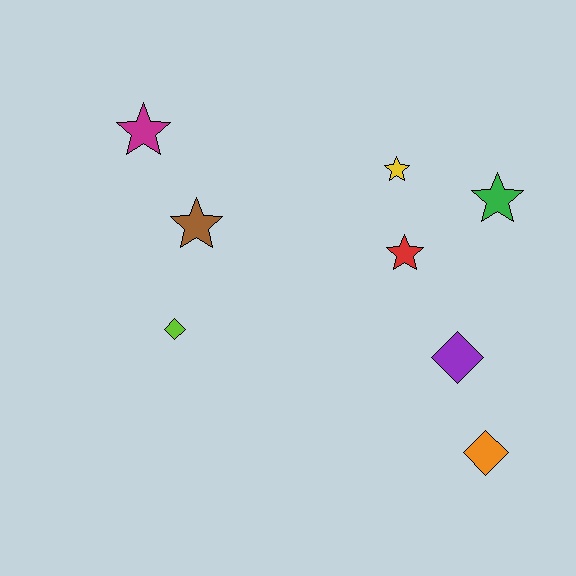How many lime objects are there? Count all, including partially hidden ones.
There is 1 lime object.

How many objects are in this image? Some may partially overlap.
There are 8 objects.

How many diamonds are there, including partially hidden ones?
There are 3 diamonds.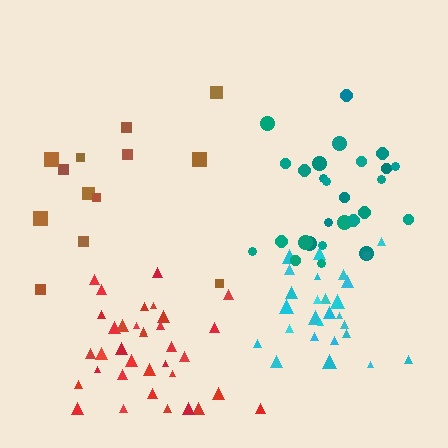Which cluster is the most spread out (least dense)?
Brown.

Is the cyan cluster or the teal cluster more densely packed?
Cyan.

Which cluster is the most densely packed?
Red.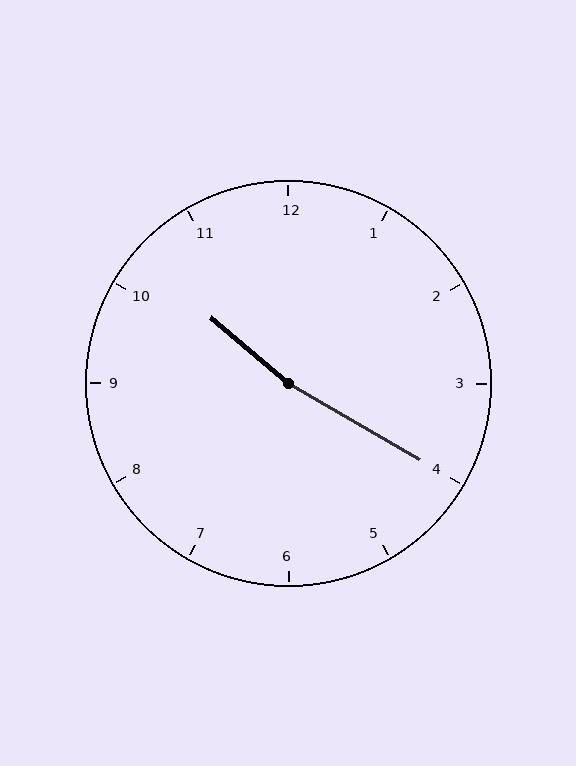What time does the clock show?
10:20.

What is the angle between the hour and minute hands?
Approximately 170 degrees.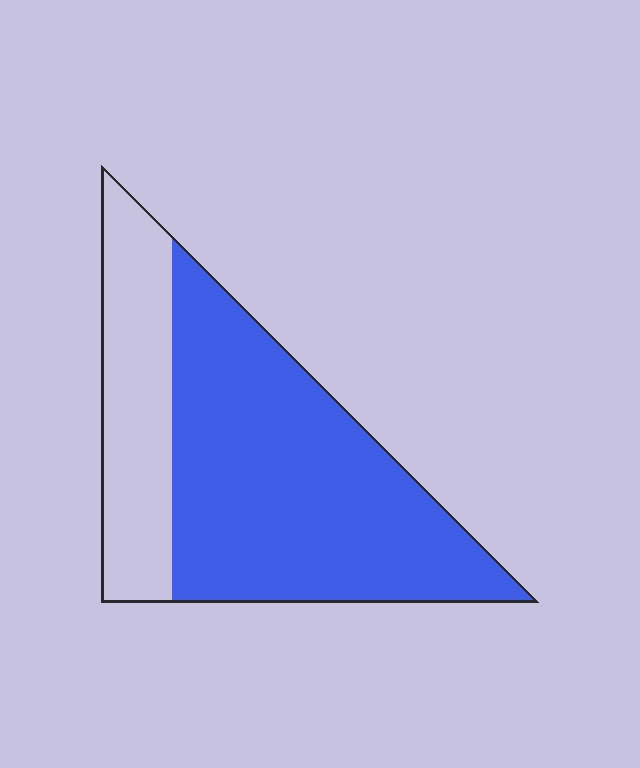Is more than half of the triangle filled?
Yes.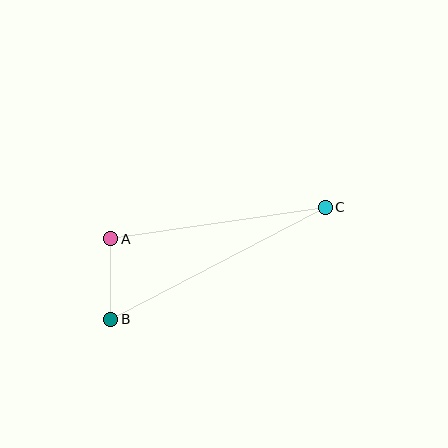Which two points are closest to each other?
Points A and B are closest to each other.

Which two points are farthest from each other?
Points B and C are farthest from each other.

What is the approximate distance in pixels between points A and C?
The distance between A and C is approximately 217 pixels.